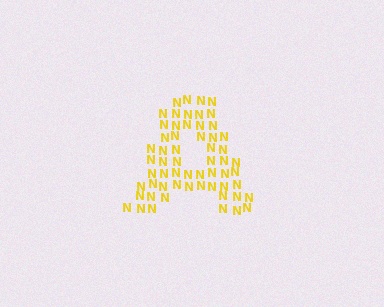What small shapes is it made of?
It is made of small letter N's.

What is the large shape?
The large shape is the letter A.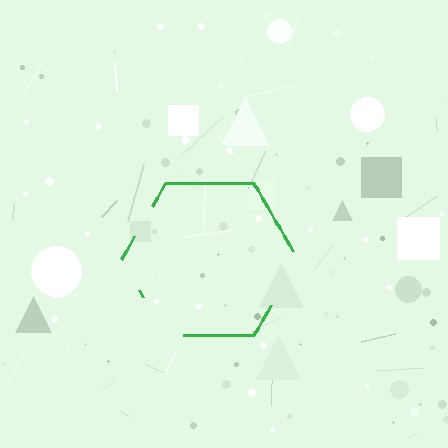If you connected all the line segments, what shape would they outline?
They would outline a hexagon.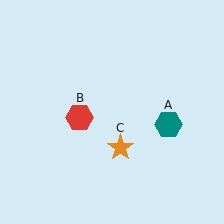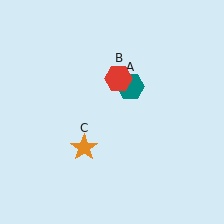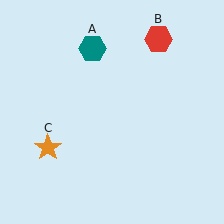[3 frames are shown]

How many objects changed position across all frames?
3 objects changed position: teal hexagon (object A), red hexagon (object B), orange star (object C).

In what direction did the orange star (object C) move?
The orange star (object C) moved left.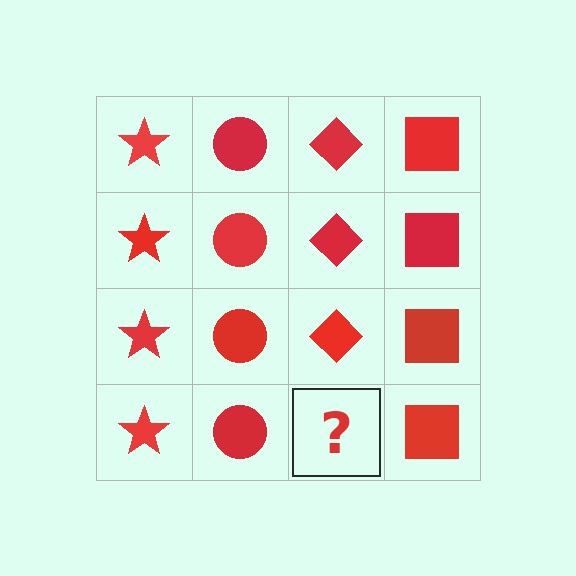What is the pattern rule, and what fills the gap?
The rule is that each column has a consistent shape. The gap should be filled with a red diamond.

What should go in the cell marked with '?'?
The missing cell should contain a red diamond.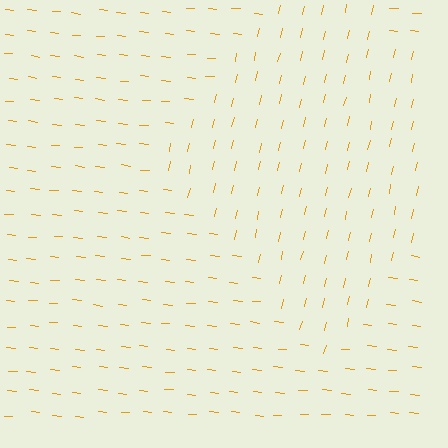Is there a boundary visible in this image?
Yes, there is a texture boundary formed by a change in line orientation.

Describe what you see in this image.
The image is filled with small orange line segments. A diamond region in the image has lines oriented differently from the surrounding lines, creating a visible texture boundary.